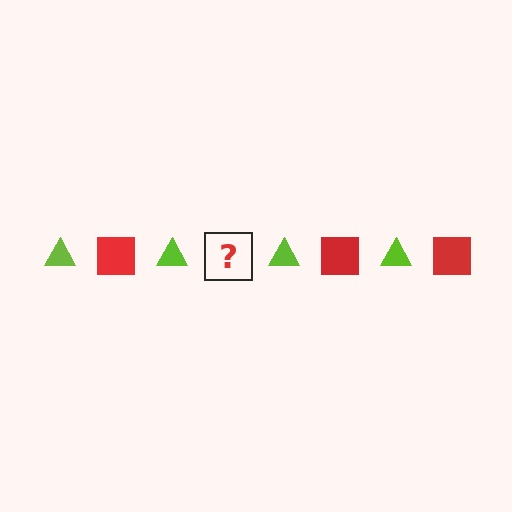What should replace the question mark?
The question mark should be replaced with a red square.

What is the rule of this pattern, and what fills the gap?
The rule is that the pattern alternates between lime triangle and red square. The gap should be filled with a red square.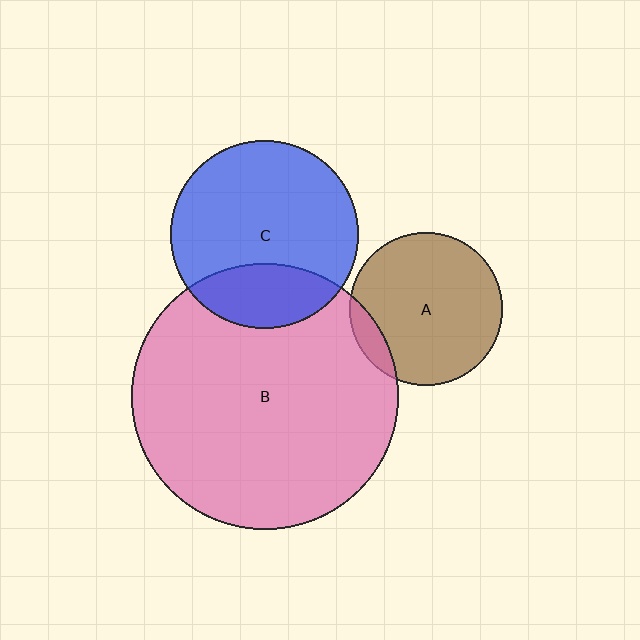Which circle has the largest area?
Circle B (pink).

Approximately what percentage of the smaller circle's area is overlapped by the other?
Approximately 10%.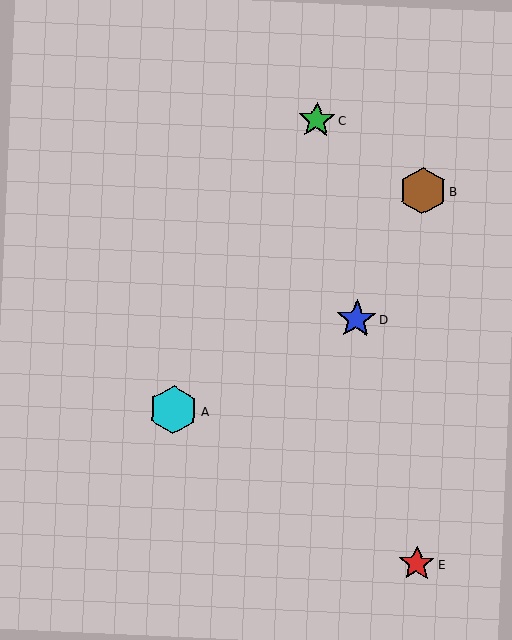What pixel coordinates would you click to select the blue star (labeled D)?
Click at (357, 319) to select the blue star D.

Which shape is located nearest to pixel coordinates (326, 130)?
The green star (labeled C) at (317, 120) is nearest to that location.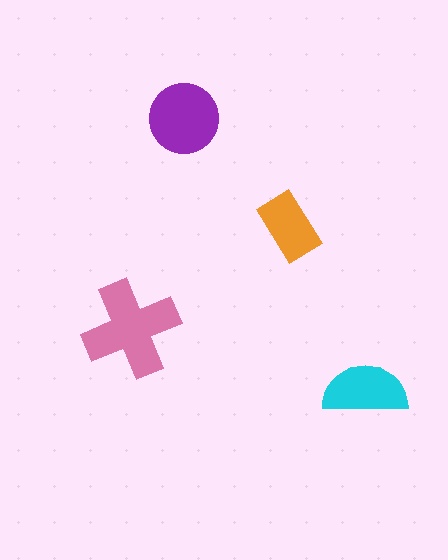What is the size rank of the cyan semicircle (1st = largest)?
3rd.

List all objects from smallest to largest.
The orange rectangle, the cyan semicircle, the purple circle, the pink cross.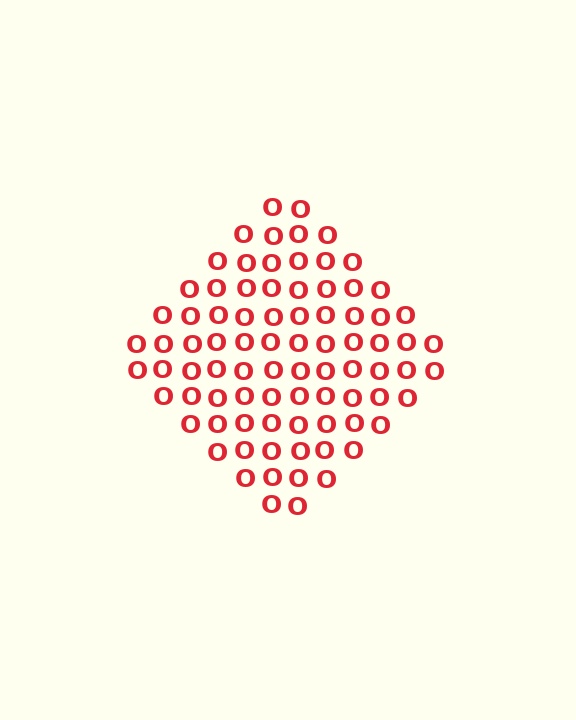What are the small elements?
The small elements are letter O's.